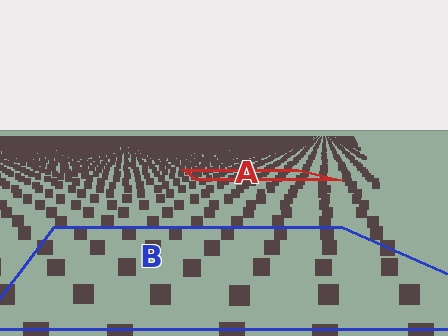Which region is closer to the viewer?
Region B is closer. The texture elements there are larger and more spread out.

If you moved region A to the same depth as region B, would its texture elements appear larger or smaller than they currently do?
They would appear larger. At a closer depth, the same texture elements are projected at a bigger on-screen size.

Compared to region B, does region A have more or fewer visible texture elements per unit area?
Region A has more texture elements per unit area — they are packed more densely because it is farther away.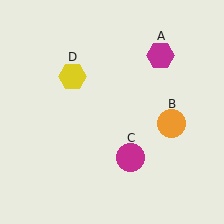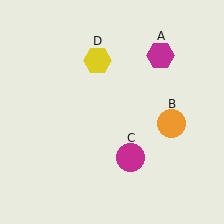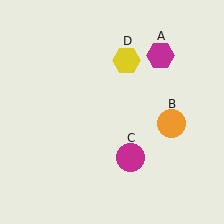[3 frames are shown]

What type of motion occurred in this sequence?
The yellow hexagon (object D) rotated clockwise around the center of the scene.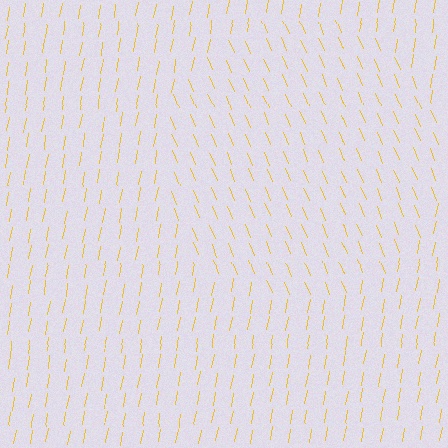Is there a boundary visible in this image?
Yes, there is a texture boundary formed by a change in line orientation.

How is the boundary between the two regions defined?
The boundary is defined purely by a change in line orientation (approximately 33 degrees difference). All lines are the same color and thickness.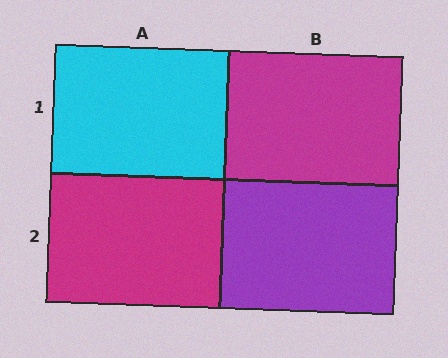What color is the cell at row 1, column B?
Magenta.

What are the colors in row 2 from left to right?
Magenta, purple.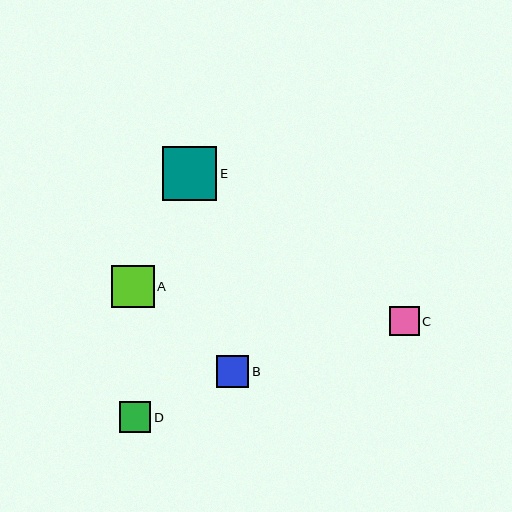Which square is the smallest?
Square C is the smallest with a size of approximately 29 pixels.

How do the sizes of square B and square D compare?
Square B and square D are approximately the same size.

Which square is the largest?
Square E is the largest with a size of approximately 54 pixels.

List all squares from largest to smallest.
From largest to smallest: E, A, B, D, C.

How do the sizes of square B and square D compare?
Square B and square D are approximately the same size.